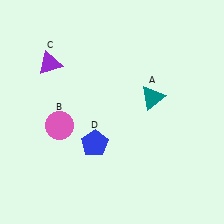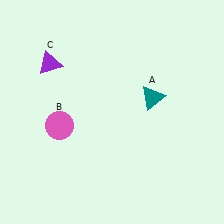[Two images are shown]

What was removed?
The blue pentagon (D) was removed in Image 2.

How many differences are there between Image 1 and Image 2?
There is 1 difference between the two images.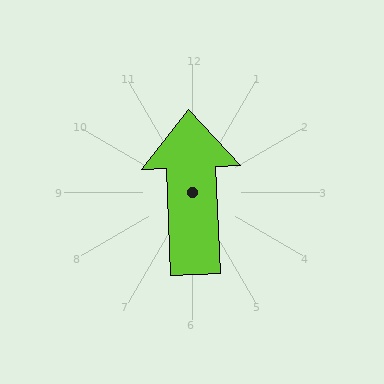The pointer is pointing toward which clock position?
Roughly 12 o'clock.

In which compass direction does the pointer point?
North.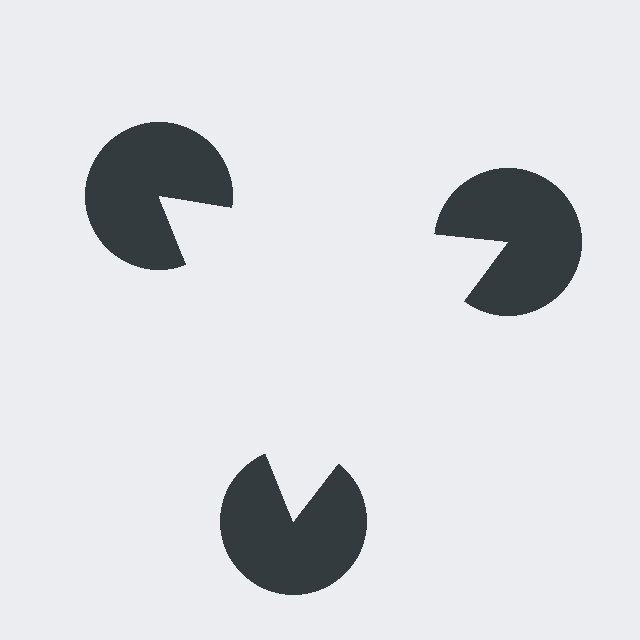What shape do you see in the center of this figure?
An illusory triangle — its edges are inferred from the aligned wedge cuts in the pac-man discs, not physically drawn.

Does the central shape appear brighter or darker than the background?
It typically appears slightly brighter than the background, even though no actual brightness change is drawn.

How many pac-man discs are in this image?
There are 3 — one at each vertex of the illusory triangle.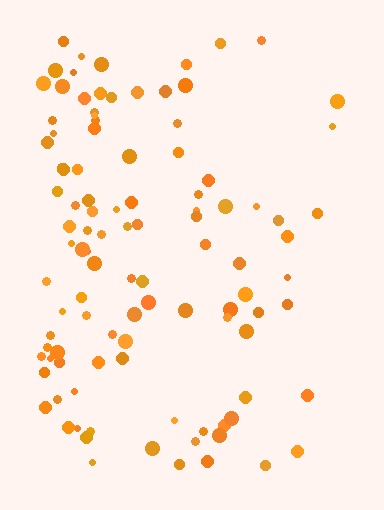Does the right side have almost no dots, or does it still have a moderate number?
Still a moderate number, just noticeably fewer than the left.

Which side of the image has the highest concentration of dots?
The left.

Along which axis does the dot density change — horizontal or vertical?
Horizontal.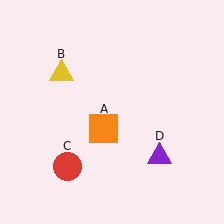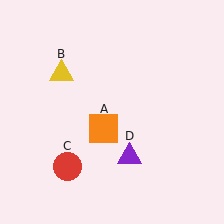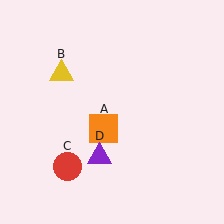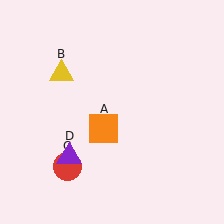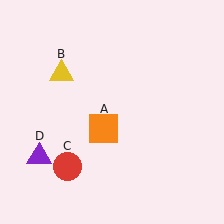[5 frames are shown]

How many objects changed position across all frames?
1 object changed position: purple triangle (object D).